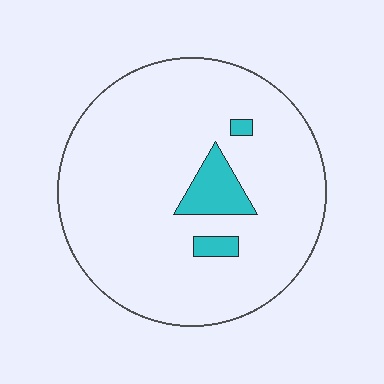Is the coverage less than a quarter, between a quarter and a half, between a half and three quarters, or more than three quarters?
Less than a quarter.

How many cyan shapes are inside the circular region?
3.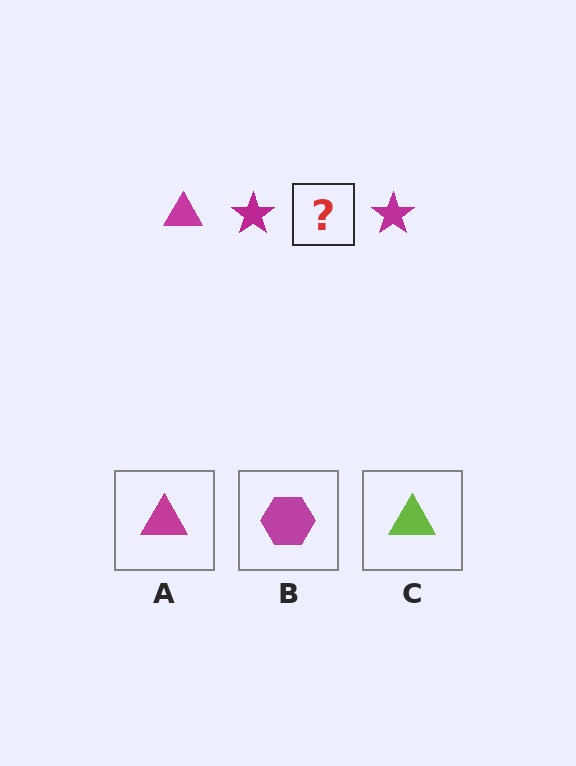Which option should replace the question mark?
Option A.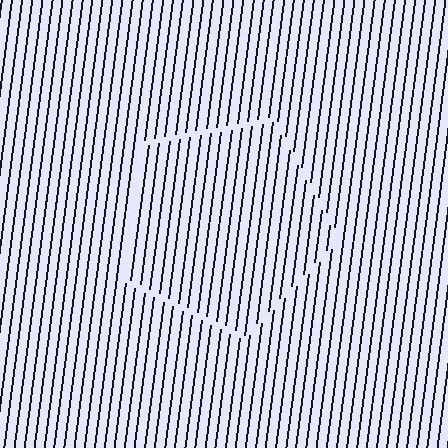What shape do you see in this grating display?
An illusory pentagon. The interior of the shape contains the same grating, shifted by half a period — the contour is defined by the phase discontinuity where line-ends from the inner and outer gratings abut.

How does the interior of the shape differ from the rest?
The interior of the shape contains the same grating, shifted by half a period — the contour is defined by the phase discontinuity where line-ends from the inner and outer gratings abut.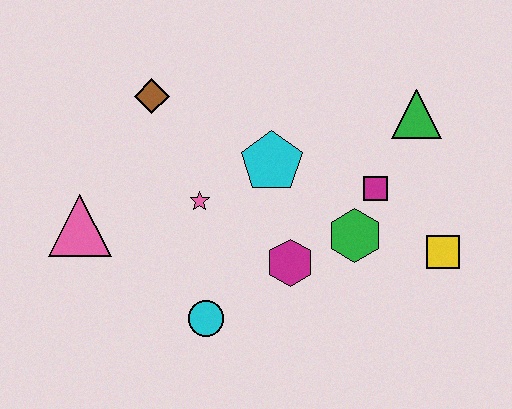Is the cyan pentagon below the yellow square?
No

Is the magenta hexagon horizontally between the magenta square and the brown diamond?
Yes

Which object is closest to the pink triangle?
The pink star is closest to the pink triangle.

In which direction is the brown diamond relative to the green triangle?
The brown diamond is to the left of the green triangle.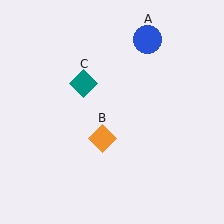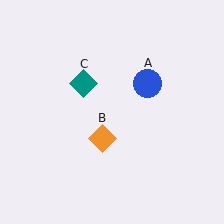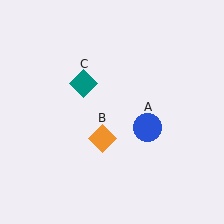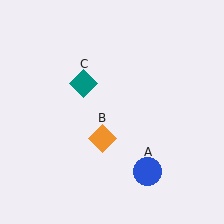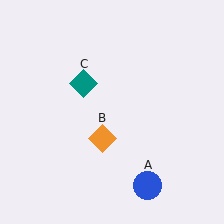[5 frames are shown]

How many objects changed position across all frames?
1 object changed position: blue circle (object A).